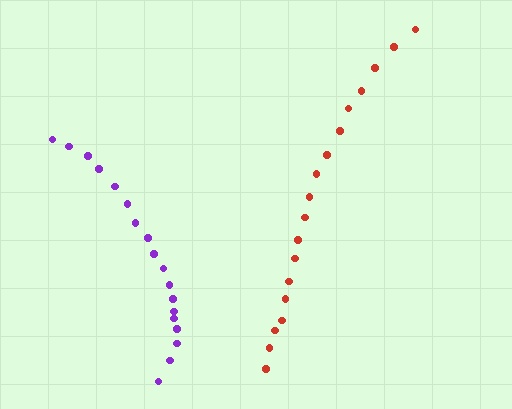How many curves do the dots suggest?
There are 2 distinct paths.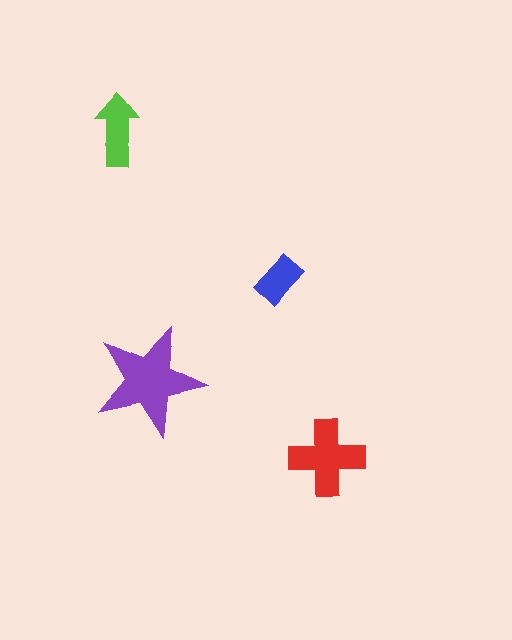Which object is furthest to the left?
The lime arrow is leftmost.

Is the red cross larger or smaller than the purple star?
Smaller.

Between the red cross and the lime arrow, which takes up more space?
The red cross.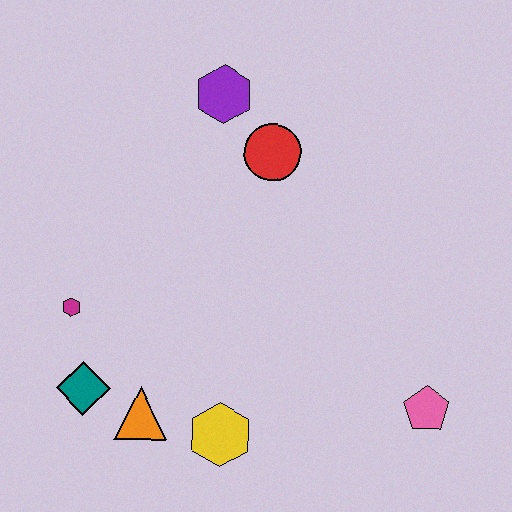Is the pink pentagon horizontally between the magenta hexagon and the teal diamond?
No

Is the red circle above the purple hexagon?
No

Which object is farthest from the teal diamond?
The pink pentagon is farthest from the teal diamond.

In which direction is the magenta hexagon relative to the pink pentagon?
The magenta hexagon is to the left of the pink pentagon.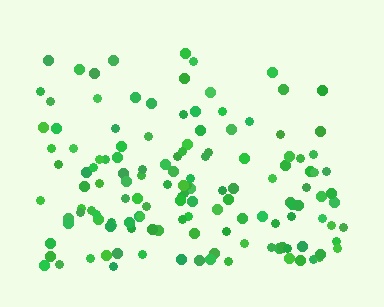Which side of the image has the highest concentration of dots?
The bottom.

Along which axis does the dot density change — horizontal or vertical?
Vertical.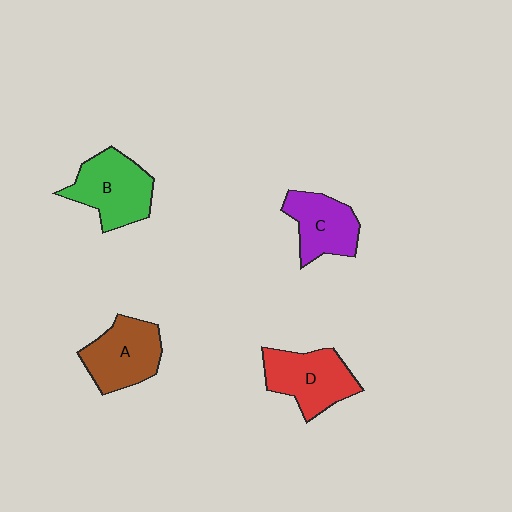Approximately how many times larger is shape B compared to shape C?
Approximately 1.2 times.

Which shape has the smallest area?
Shape C (purple).